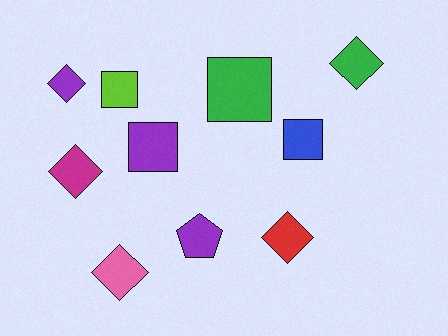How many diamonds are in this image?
There are 5 diamonds.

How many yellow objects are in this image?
There are no yellow objects.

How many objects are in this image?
There are 10 objects.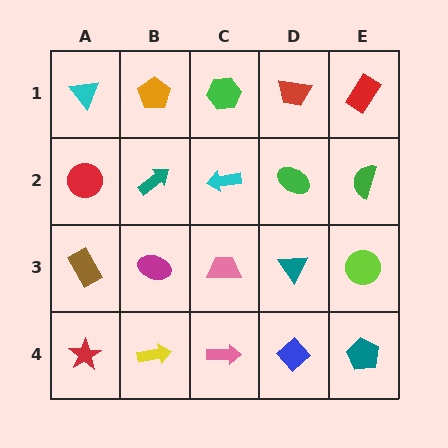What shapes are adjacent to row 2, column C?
A green hexagon (row 1, column C), a pink trapezoid (row 3, column C), a teal arrow (row 2, column B), a green ellipse (row 2, column D).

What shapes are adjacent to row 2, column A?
A cyan triangle (row 1, column A), a brown rectangle (row 3, column A), a teal arrow (row 2, column B).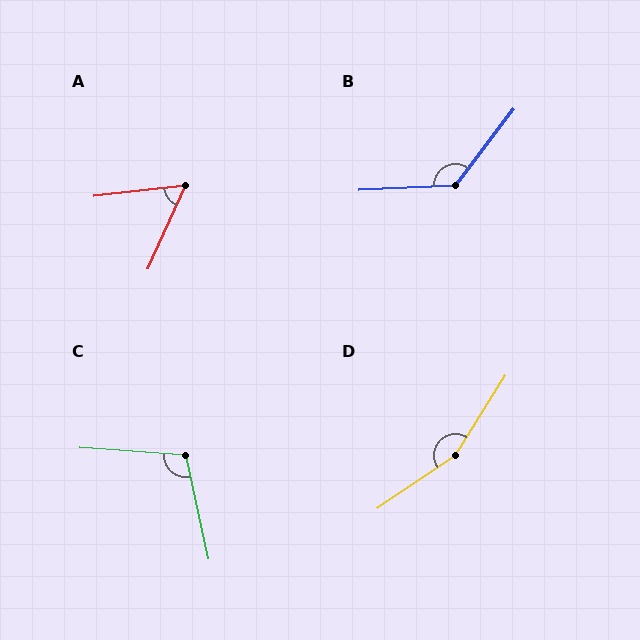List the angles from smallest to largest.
A (59°), C (106°), B (130°), D (156°).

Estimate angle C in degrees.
Approximately 106 degrees.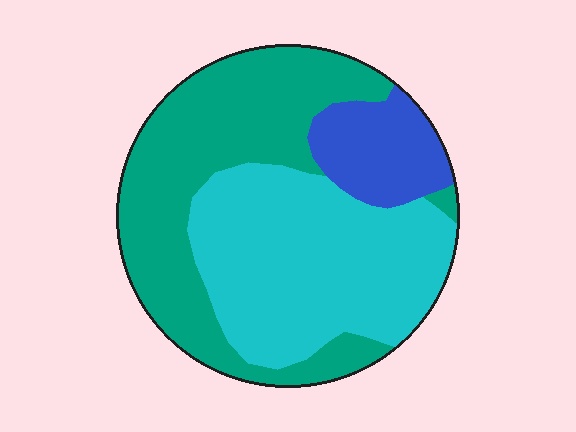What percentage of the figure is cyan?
Cyan takes up about two fifths (2/5) of the figure.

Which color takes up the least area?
Blue, at roughly 15%.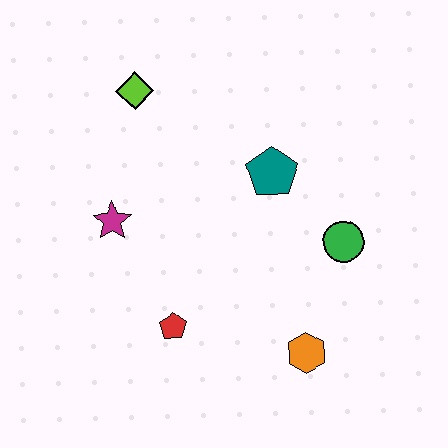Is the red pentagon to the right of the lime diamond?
Yes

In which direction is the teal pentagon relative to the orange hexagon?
The teal pentagon is above the orange hexagon.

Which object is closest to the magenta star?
The red pentagon is closest to the magenta star.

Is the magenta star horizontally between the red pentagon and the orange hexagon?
No